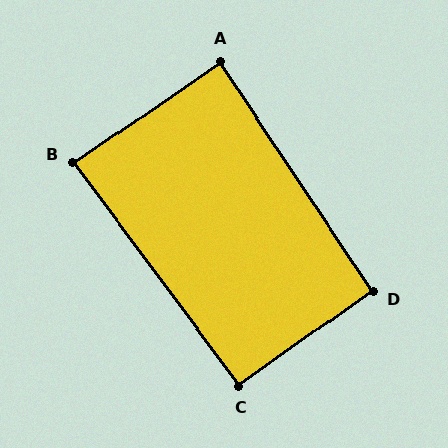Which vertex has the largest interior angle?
D, at approximately 92 degrees.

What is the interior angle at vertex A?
Approximately 89 degrees (approximately right).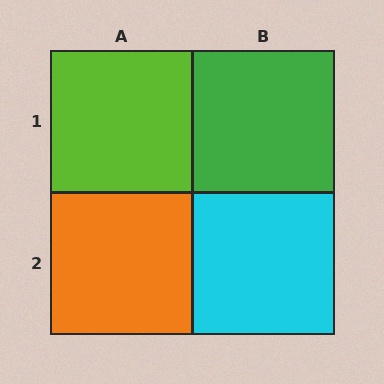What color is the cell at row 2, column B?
Cyan.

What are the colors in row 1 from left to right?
Lime, green.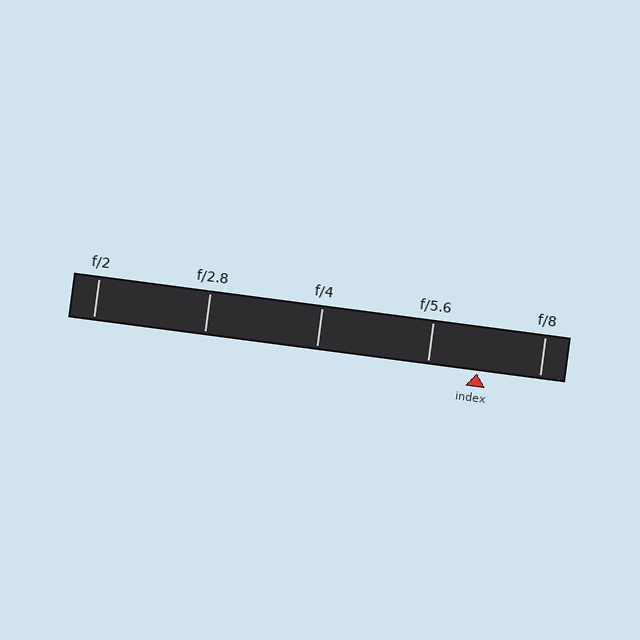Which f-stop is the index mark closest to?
The index mark is closest to f/5.6.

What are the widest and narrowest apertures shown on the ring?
The widest aperture shown is f/2 and the narrowest is f/8.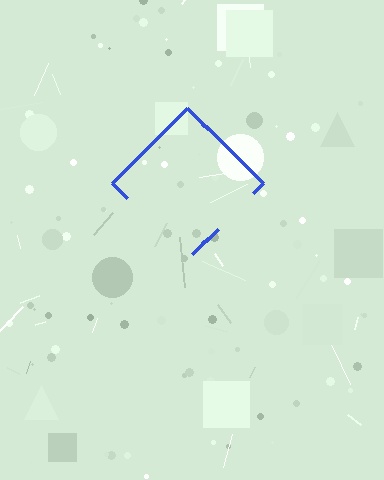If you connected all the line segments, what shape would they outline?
They would outline a diamond.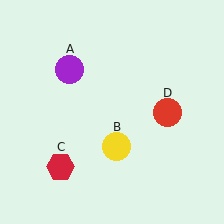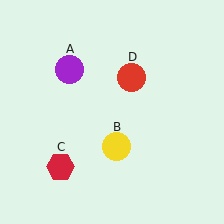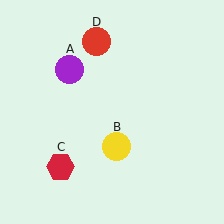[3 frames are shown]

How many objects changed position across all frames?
1 object changed position: red circle (object D).